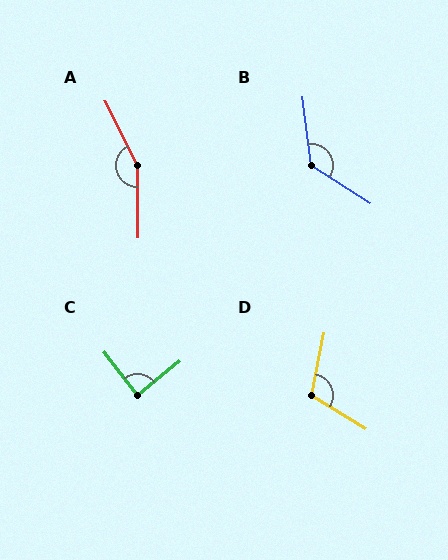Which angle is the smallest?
C, at approximately 88 degrees.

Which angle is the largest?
A, at approximately 153 degrees.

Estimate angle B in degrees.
Approximately 130 degrees.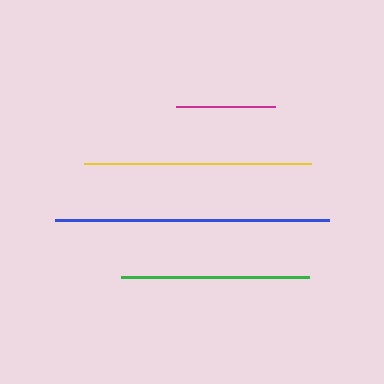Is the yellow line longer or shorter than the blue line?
The blue line is longer than the yellow line.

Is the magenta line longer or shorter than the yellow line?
The yellow line is longer than the magenta line.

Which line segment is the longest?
The blue line is the longest at approximately 274 pixels.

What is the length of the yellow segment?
The yellow segment is approximately 227 pixels long.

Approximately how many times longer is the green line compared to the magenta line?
The green line is approximately 1.9 times the length of the magenta line.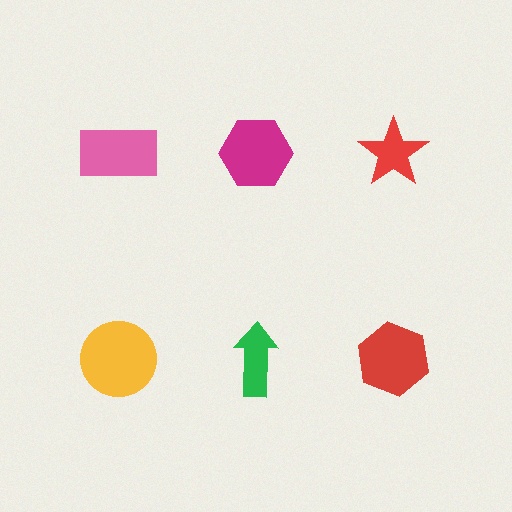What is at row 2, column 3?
A red hexagon.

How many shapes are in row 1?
3 shapes.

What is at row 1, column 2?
A magenta hexagon.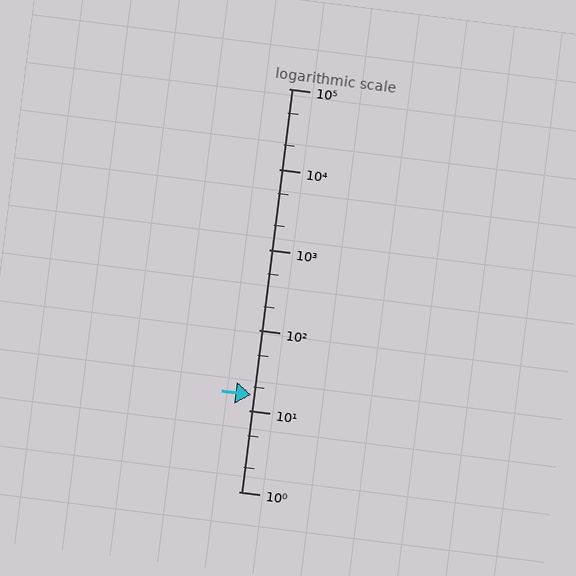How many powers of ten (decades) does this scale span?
The scale spans 5 decades, from 1 to 100000.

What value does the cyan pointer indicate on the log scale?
The pointer indicates approximately 16.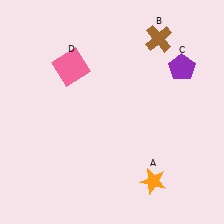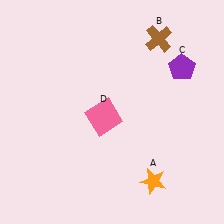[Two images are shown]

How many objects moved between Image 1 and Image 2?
1 object moved between the two images.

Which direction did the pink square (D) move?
The pink square (D) moved down.